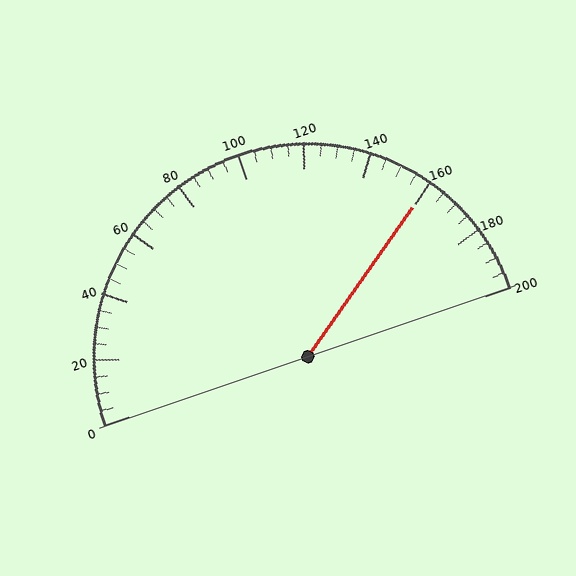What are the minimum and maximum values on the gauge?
The gauge ranges from 0 to 200.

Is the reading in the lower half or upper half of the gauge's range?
The reading is in the upper half of the range (0 to 200).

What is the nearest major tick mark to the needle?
The nearest major tick mark is 160.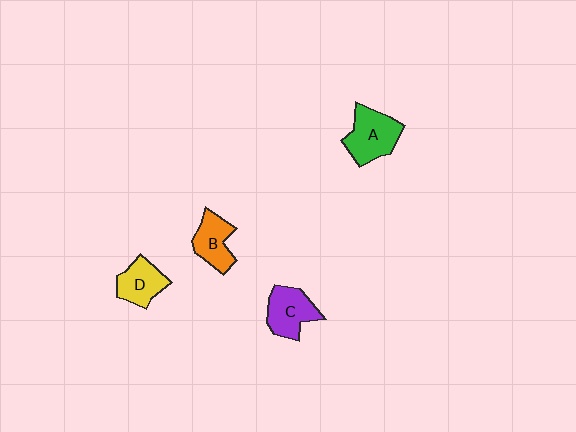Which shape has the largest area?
Shape A (green).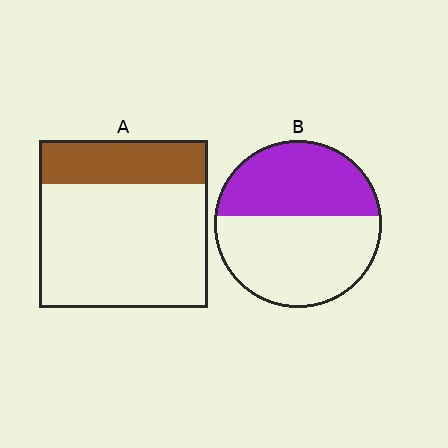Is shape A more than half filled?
No.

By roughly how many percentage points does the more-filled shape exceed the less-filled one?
By roughly 20 percentage points (B over A).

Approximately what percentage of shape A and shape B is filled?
A is approximately 25% and B is approximately 45%.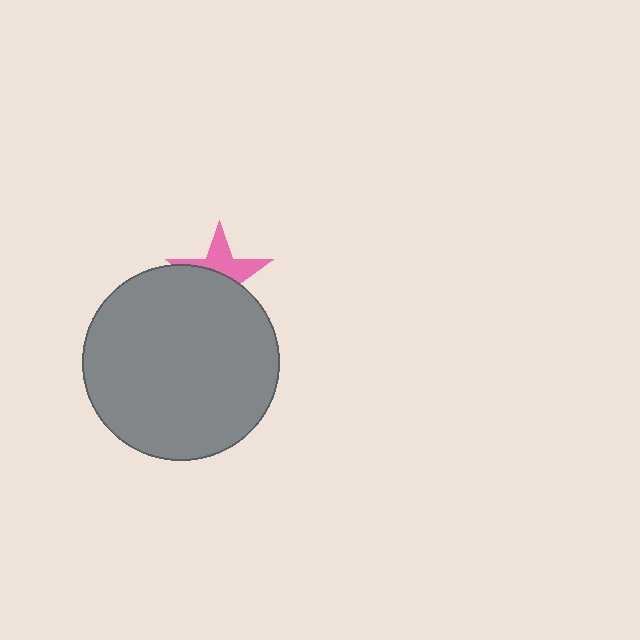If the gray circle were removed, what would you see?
You would see the complete pink star.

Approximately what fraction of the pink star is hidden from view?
Roughly 57% of the pink star is hidden behind the gray circle.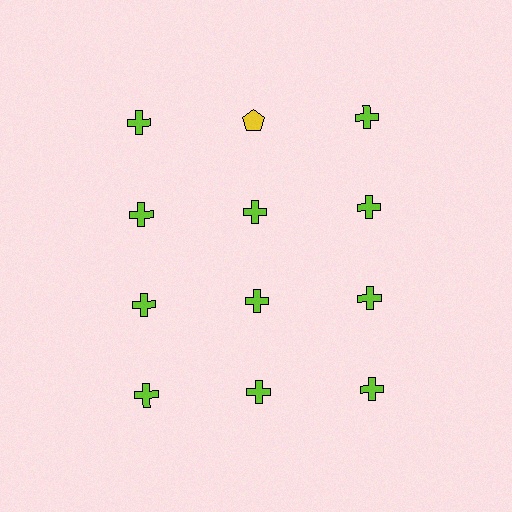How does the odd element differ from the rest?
It differs in both color (yellow instead of lime) and shape (pentagon instead of cross).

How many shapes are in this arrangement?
There are 12 shapes arranged in a grid pattern.